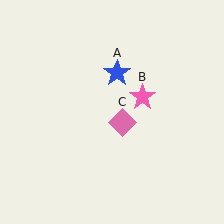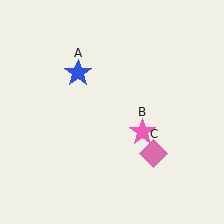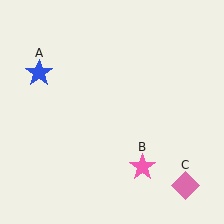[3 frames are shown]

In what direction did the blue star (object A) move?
The blue star (object A) moved left.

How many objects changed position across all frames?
3 objects changed position: blue star (object A), pink star (object B), pink diamond (object C).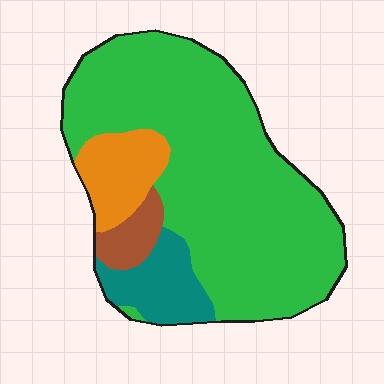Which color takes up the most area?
Green, at roughly 75%.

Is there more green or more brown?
Green.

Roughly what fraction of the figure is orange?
Orange takes up about one tenth (1/10) of the figure.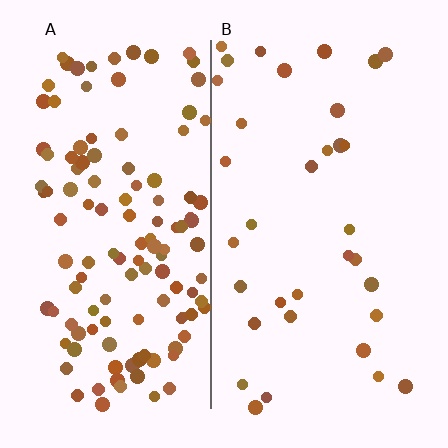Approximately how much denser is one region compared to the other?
Approximately 3.6× — region A over region B.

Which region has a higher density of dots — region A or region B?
A (the left).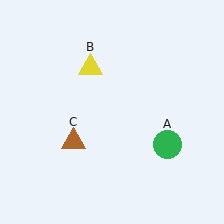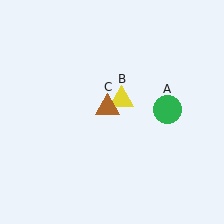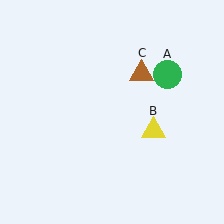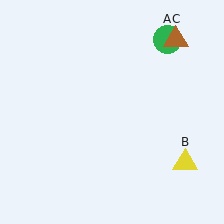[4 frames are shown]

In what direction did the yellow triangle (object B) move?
The yellow triangle (object B) moved down and to the right.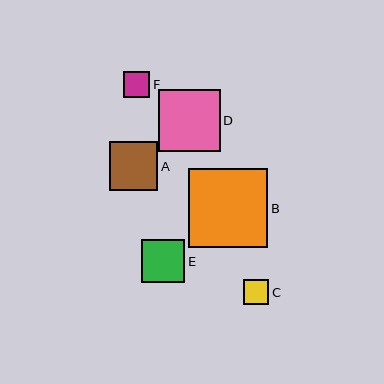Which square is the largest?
Square B is the largest with a size of approximately 79 pixels.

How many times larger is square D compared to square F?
Square D is approximately 2.3 times the size of square F.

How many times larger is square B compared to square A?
Square B is approximately 1.6 times the size of square A.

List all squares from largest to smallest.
From largest to smallest: B, D, A, E, F, C.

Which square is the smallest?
Square C is the smallest with a size of approximately 25 pixels.